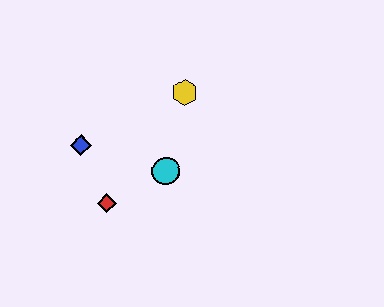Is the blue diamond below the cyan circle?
No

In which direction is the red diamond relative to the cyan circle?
The red diamond is to the left of the cyan circle.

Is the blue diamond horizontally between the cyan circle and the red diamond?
No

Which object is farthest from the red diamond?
The yellow hexagon is farthest from the red diamond.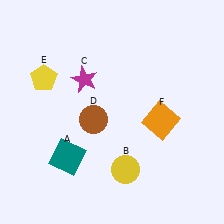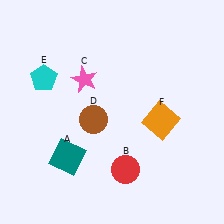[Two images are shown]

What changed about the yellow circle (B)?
In Image 1, B is yellow. In Image 2, it changed to red.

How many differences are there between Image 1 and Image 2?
There are 3 differences between the two images.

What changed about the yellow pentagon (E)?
In Image 1, E is yellow. In Image 2, it changed to cyan.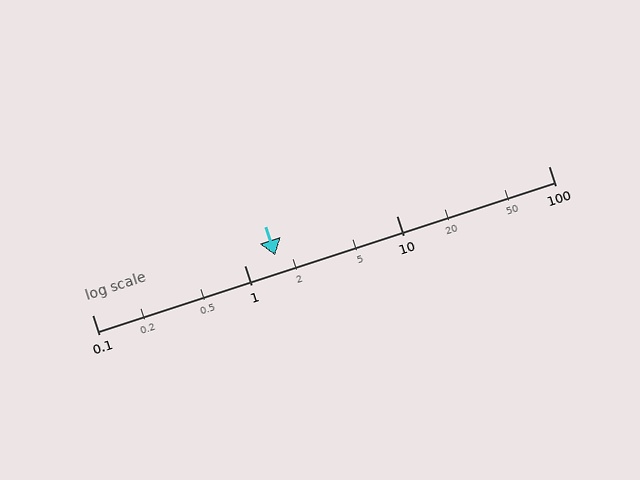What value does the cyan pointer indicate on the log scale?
The pointer indicates approximately 1.6.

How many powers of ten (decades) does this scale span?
The scale spans 3 decades, from 0.1 to 100.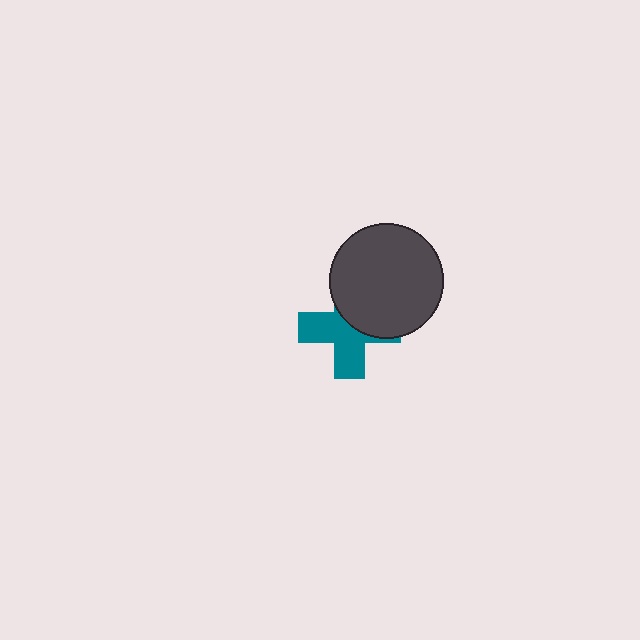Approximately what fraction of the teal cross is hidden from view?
Roughly 44% of the teal cross is hidden behind the dark gray circle.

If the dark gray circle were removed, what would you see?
You would see the complete teal cross.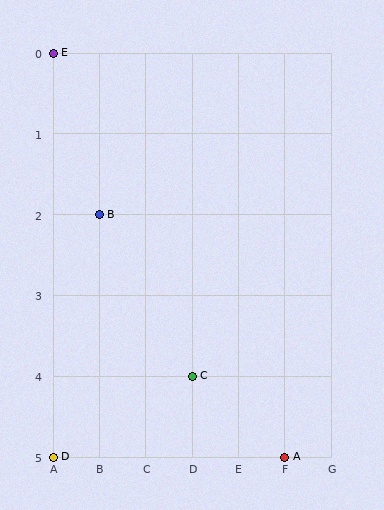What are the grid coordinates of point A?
Point A is at grid coordinates (F, 5).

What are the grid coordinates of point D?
Point D is at grid coordinates (A, 5).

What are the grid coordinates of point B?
Point B is at grid coordinates (B, 2).